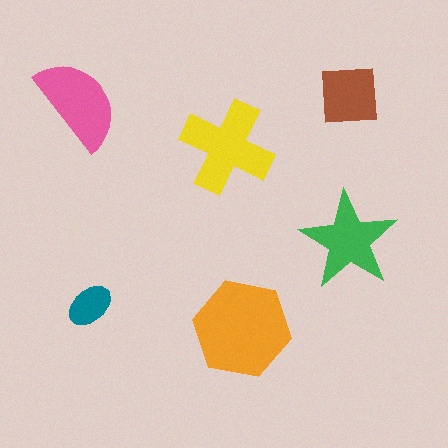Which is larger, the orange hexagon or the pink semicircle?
The orange hexagon.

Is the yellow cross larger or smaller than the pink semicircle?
Larger.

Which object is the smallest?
The teal ellipse.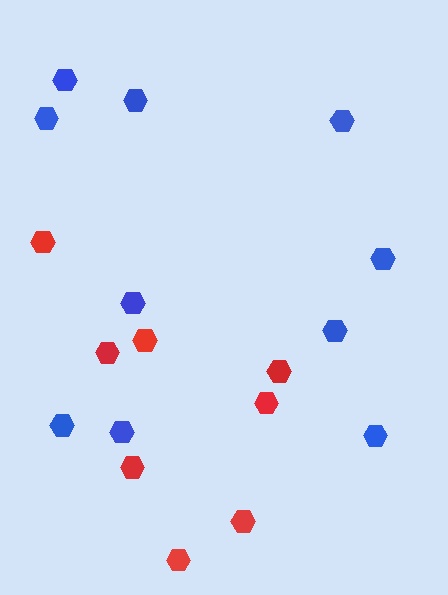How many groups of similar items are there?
There are 2 groups: one group of blue hexagons (10) and one group of red hexagons (8).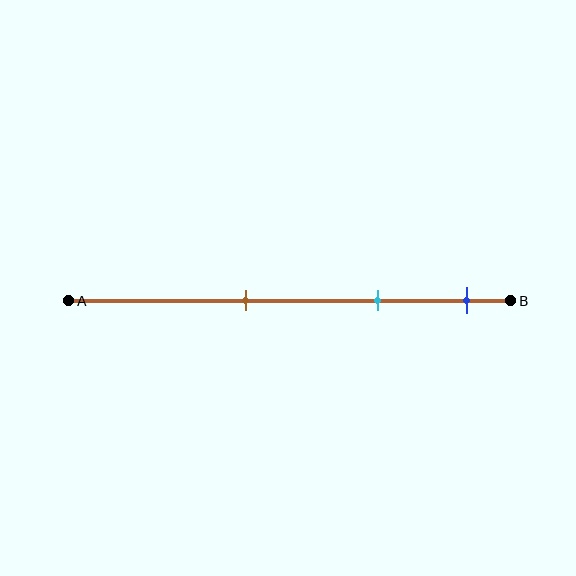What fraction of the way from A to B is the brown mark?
The brown mark is approximately 40% (0.4) of the way from A to B.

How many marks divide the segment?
There are 3 marks dividing the segment.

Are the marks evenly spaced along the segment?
Yes, the marks are approximately evenly spaced.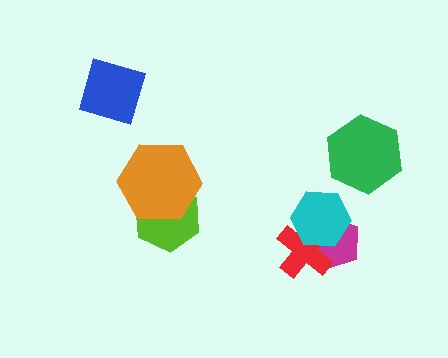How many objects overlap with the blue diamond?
0 objects overlap with the blue diamond.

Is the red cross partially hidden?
Yes, it is partially covered by another shape.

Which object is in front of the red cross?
The cyan hexagon is in front of the red cross.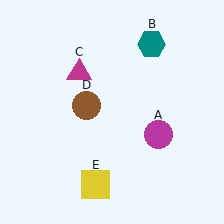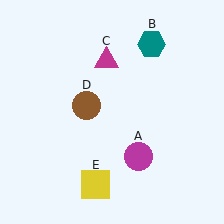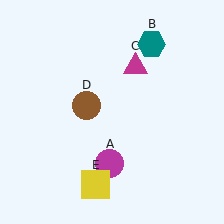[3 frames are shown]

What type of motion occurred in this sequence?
The magenta circle (object A), magenta triangle (object C) rotated clockwise around the center of the scene.